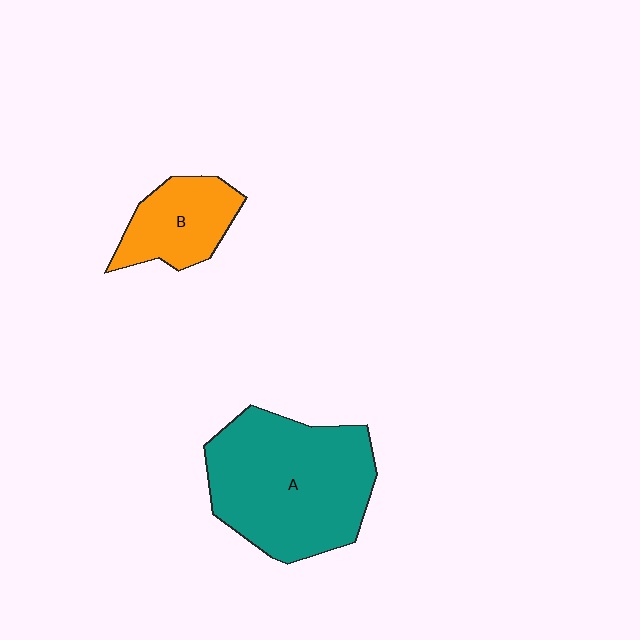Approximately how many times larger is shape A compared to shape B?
Approximately 2.4 times.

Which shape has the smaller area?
Shape B (orange).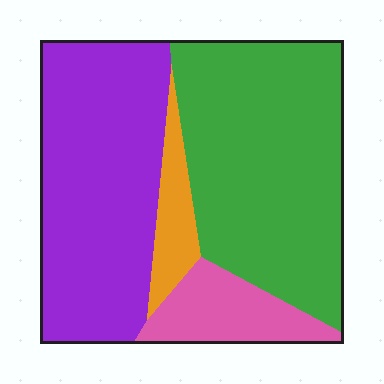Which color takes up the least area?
Orange, at roughly 5%.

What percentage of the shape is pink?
Pink takes up less than a sixth of the shape.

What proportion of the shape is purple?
Purple covers about 40% of the shape.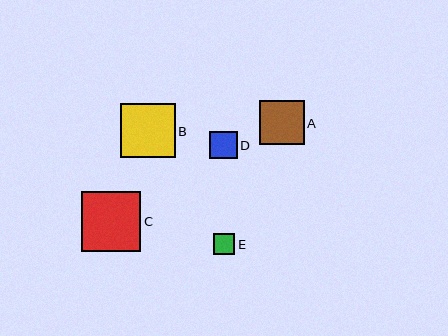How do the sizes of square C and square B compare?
Square C and square B are approximately the same size.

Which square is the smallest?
Square E is the smallest with a size of approximately 21 pixels.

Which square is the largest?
Square C is the largest with a size of approximately 59 pixels.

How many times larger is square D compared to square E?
Square D is approximately 1.3 times the size of square E.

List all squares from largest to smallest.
From largest to smallest: C, B, A, D, E.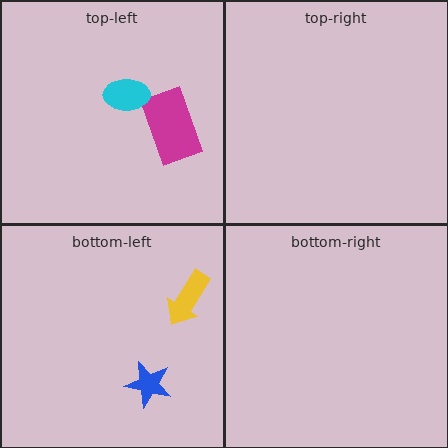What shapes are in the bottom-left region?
The yellow arrow, the blue star.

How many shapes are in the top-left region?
2.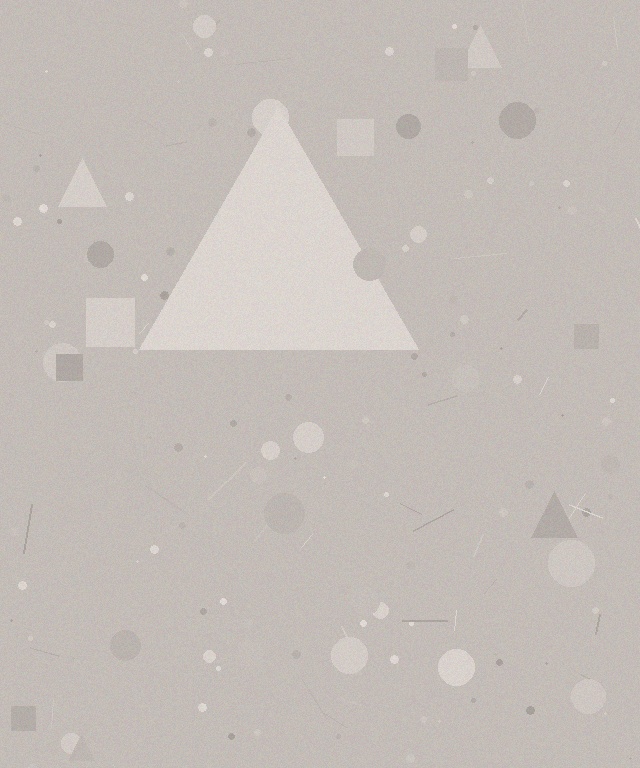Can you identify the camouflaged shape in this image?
The camouflaged shape is a triangle.